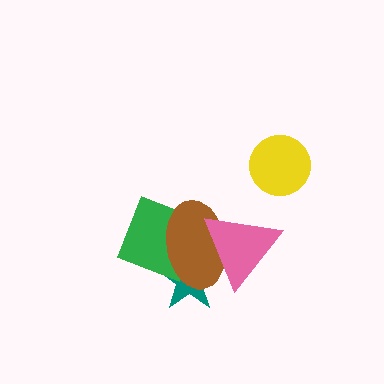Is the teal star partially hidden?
Yes, it is partially covered by another shape.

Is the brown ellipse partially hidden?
Yes, it is partially covered by another shape.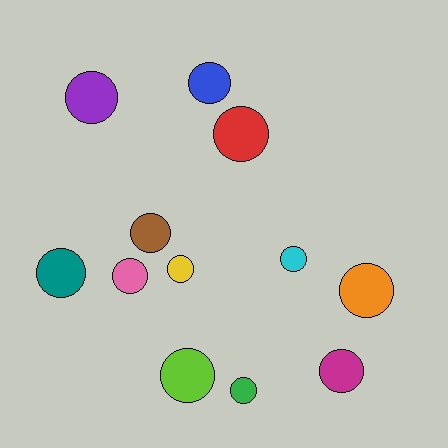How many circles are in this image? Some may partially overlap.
There are 12 circles.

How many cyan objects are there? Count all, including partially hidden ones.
There is 1 cyan object.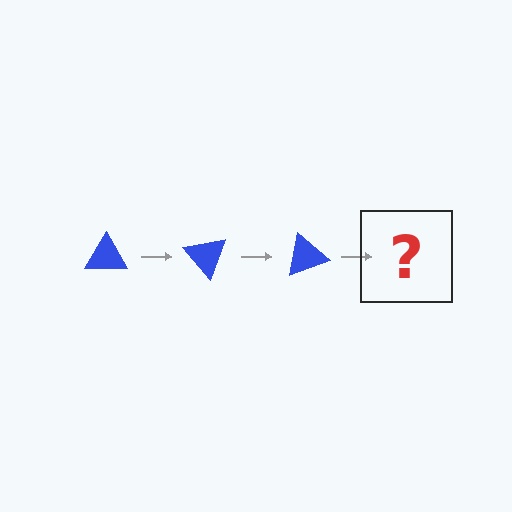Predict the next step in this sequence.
The next step is a blue triangle rotated 150 degrees.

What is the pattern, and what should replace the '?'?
The pattern is that the triangle rotates 50 degrees each step. The '?' should be a blue triangle rotated 150 degrees.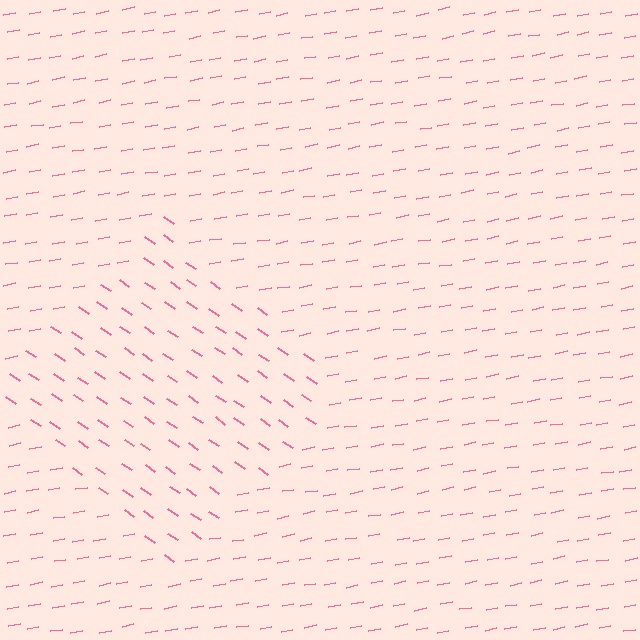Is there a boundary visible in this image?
Yes, there is a texture boundary formed by a change in line orientation.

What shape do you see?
I see a diamond.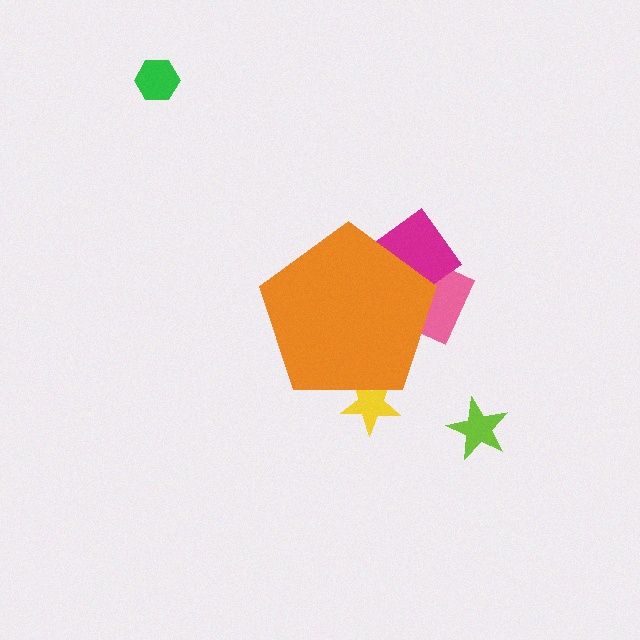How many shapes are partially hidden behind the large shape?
3 shapes are partially hidden.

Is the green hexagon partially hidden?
No, the green hexagon is fully visible.